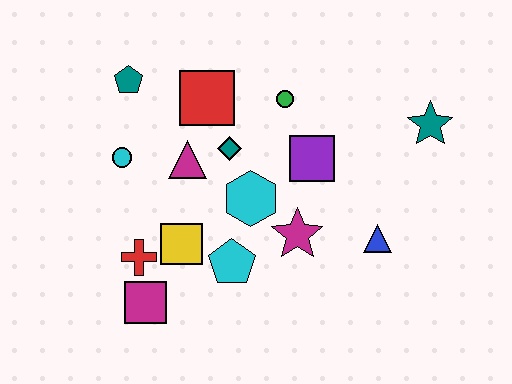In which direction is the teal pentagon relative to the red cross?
The teal pentagon is above the red cross.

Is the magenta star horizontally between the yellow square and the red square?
No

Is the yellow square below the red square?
Yes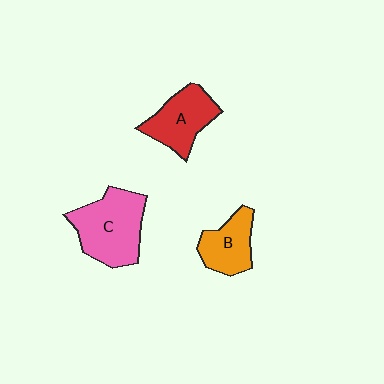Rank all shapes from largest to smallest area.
From largest to smallest: C (pink), A (red), B (orange).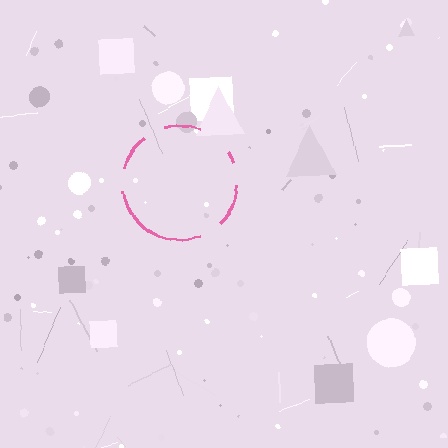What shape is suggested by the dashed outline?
The dashed outline suggests a circle.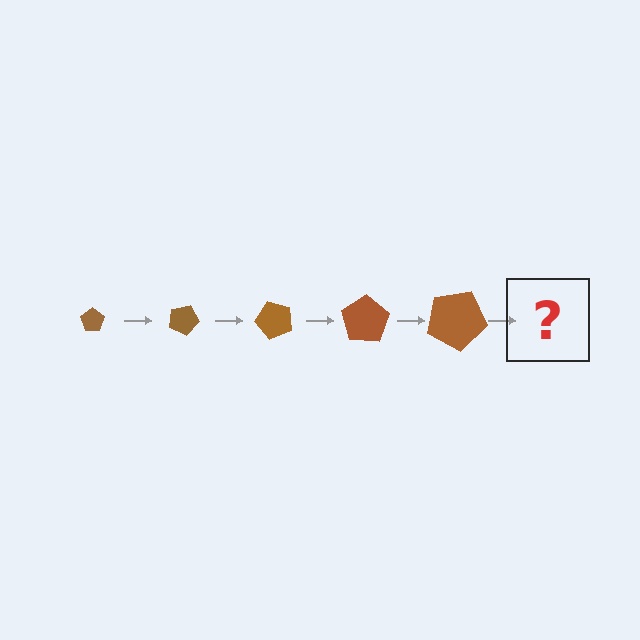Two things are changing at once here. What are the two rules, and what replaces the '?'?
The two rules are that the pentagon grows larger each step and it rotates 25 degrees each step. The '?' should be a pentagon, larger than the previous one and rotated 125 degrees from the start.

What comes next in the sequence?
The next element should be a pentagon, larger than the previous one and rotated 125 degrees from the start.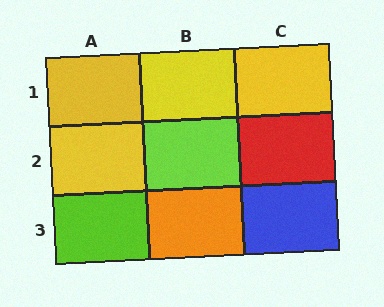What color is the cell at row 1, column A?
Yellow.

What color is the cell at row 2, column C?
Red.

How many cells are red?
1 cell is red.